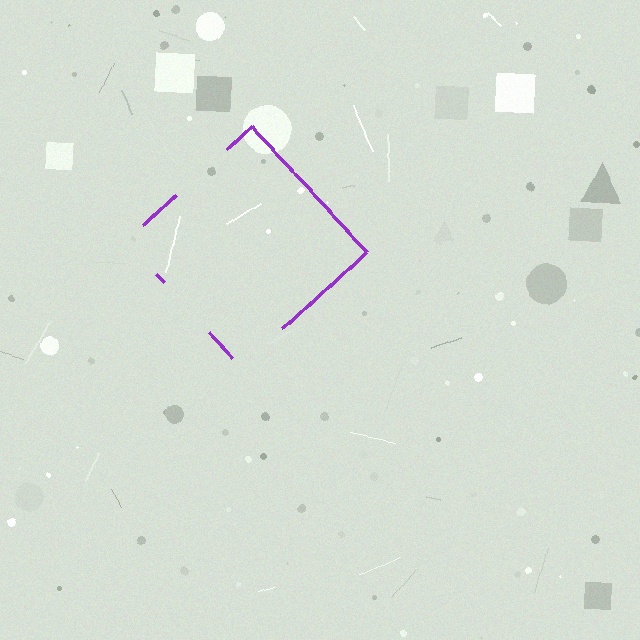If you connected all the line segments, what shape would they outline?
They would outline a diamond.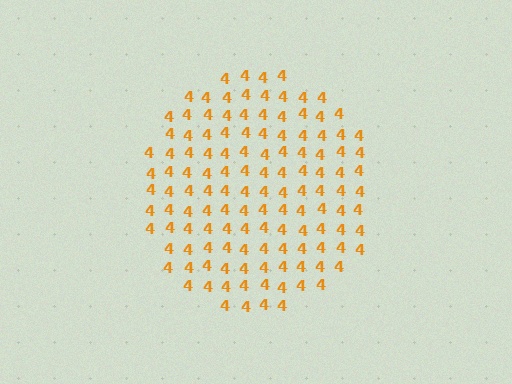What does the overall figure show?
The overall figure shows a circle.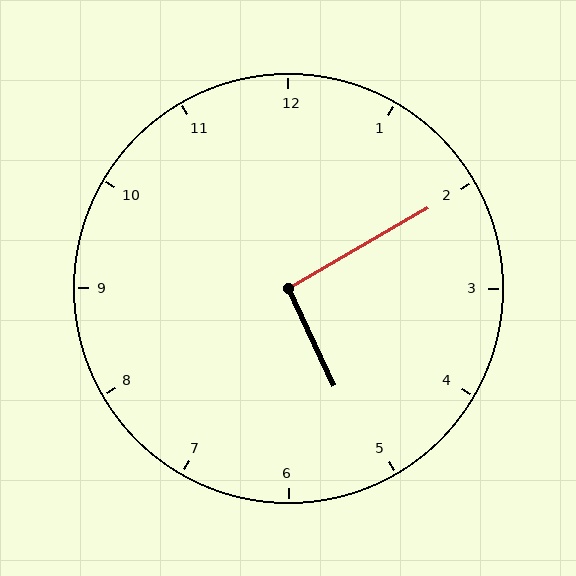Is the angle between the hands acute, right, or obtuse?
It is right.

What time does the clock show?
5:10.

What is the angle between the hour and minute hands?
Approximately 95 degrees.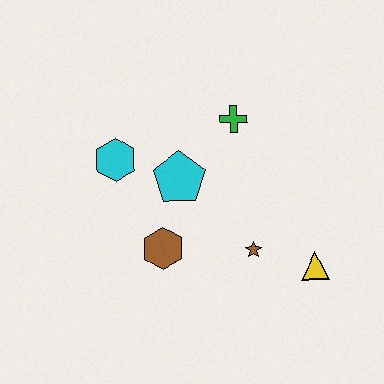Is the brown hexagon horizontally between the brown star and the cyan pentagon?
No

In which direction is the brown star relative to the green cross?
The brown star is below the green cross.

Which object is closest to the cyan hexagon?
The cyan pentagon is closest to the cyan hexagon.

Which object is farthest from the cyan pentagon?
The yellow triangle is farthest from the cyan pentagon.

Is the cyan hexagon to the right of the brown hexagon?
No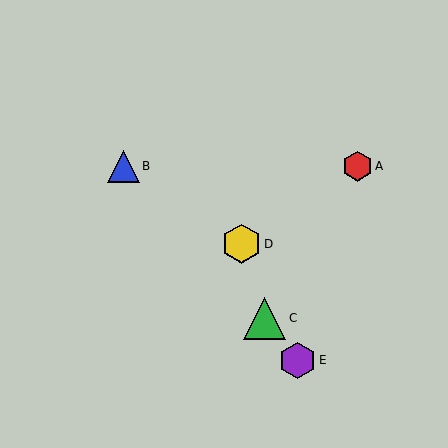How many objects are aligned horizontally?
2 objects (A, B) are aligned horizontally.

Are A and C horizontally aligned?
No, A is at y≈166 and C is at y≈318.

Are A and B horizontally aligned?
Yes, both are at y≈166.